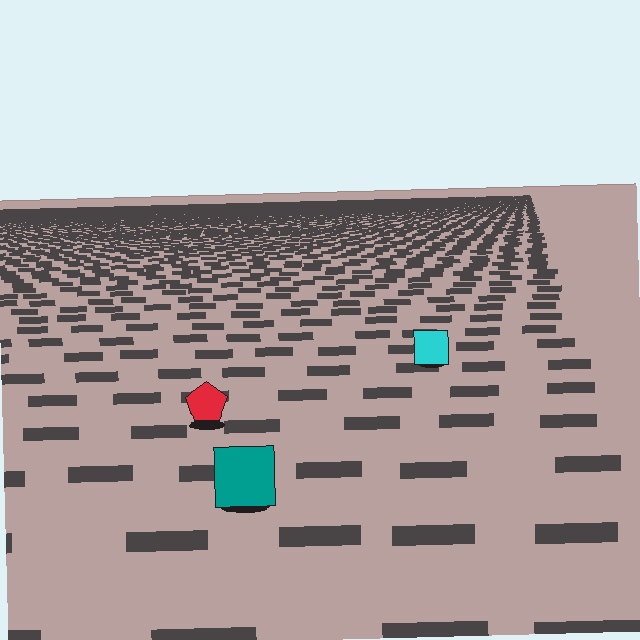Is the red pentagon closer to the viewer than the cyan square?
Yes. The red pentagon is closer — you can tell from the texture gradient: the ground texture is coarser near it.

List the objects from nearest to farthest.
From nearest to farthest: the teal square, the red pentagon, the cyan square.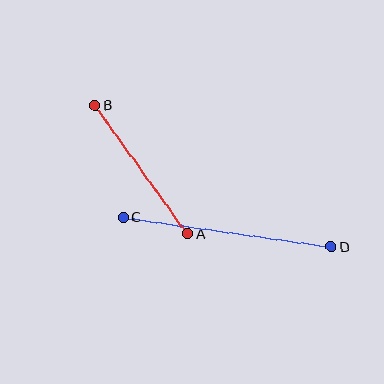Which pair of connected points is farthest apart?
Points C and D are farthest apart.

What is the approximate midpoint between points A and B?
The midpoint is at approximately (141, 170) pixels.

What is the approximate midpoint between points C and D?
The midpoint is at approximately (227, 232) pixels.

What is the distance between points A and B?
The distance is approximately 158 pixels.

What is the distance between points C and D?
The distance is approximately 210 pixels.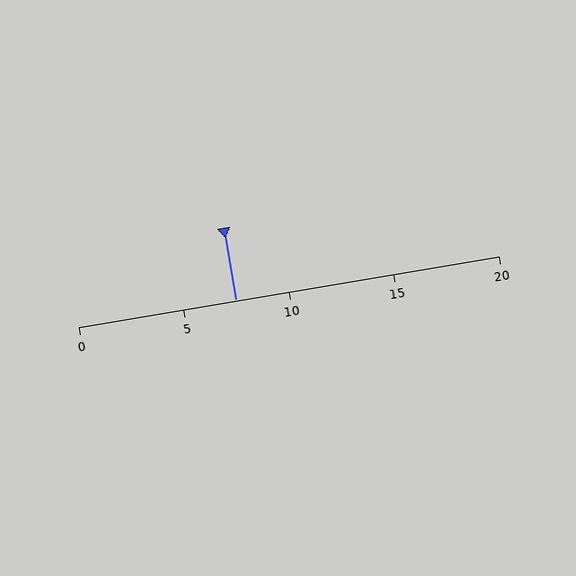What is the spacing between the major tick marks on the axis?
The major ticks are spaced 5 apart.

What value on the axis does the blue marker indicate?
The marker indicates approximately 7.5.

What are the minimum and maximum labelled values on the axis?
The axis runs from 0 to 20.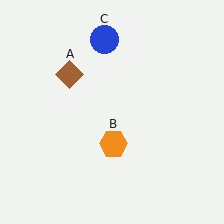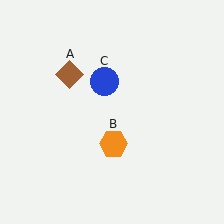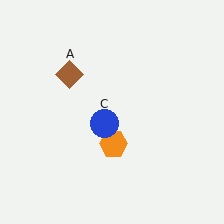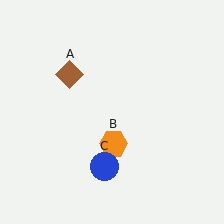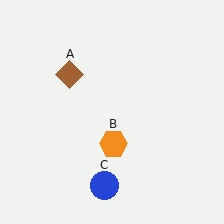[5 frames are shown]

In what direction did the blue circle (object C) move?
The blue circle (object C) moved down.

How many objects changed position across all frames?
1 object changed position: blue circle (object C).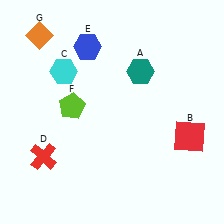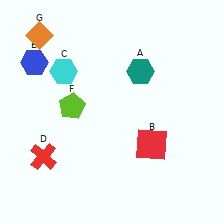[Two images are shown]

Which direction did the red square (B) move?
The red square (B) moved left.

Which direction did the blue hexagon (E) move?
The blue hexagon (E) moved left.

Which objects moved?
The objects that moved are: the red square (B), the blue hexagon (E).